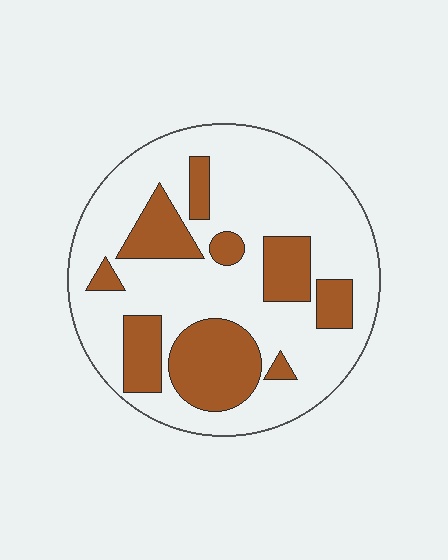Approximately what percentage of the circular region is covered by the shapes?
Approximately 30%.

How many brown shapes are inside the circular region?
9.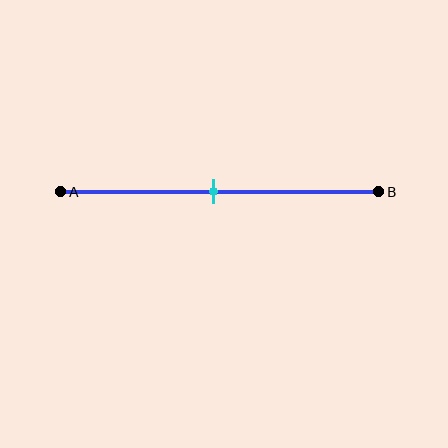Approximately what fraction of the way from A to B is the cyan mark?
The cyan mark is approximately 50% of the way from A to B.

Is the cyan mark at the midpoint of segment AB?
Yes, the mark is approximately at the midpoint.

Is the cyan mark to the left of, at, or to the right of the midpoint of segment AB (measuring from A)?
The cyan mark is approximately at the midpoint of segment AB.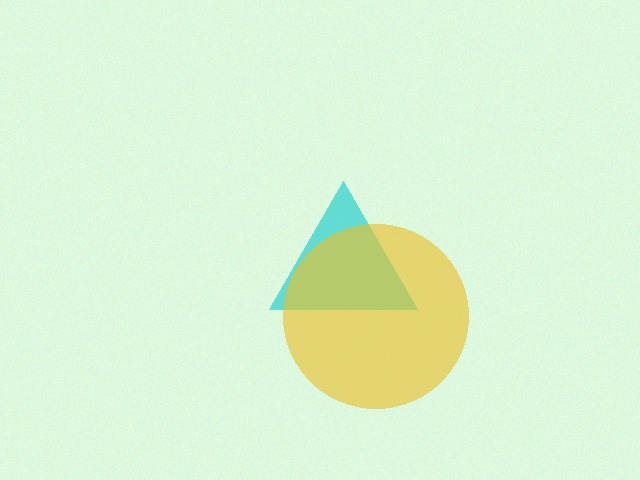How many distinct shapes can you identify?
There are 2 distinct shapes: a cyan triangle, a yellow circle.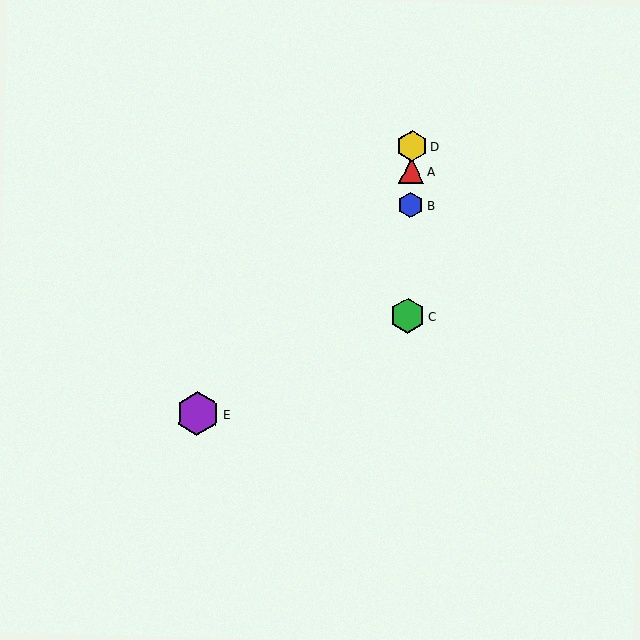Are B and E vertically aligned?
No, B is at x≈411 and E is at x≈198.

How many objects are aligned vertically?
4 objects (A, B, C, D) are aligned vertically.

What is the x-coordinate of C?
Object C is at x≈408.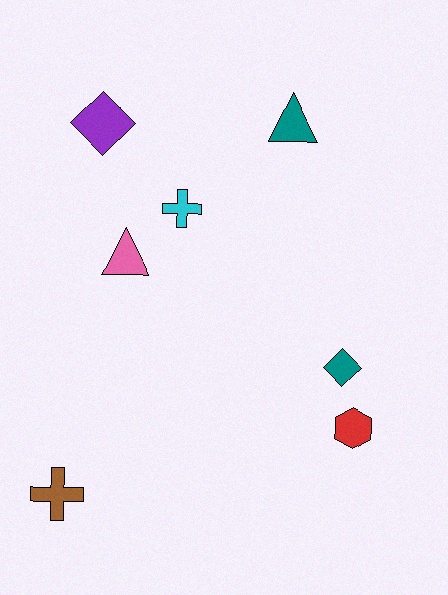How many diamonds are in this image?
There are 2 diamonds.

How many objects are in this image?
There are 7 objects.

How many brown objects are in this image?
There is 1 brown object.